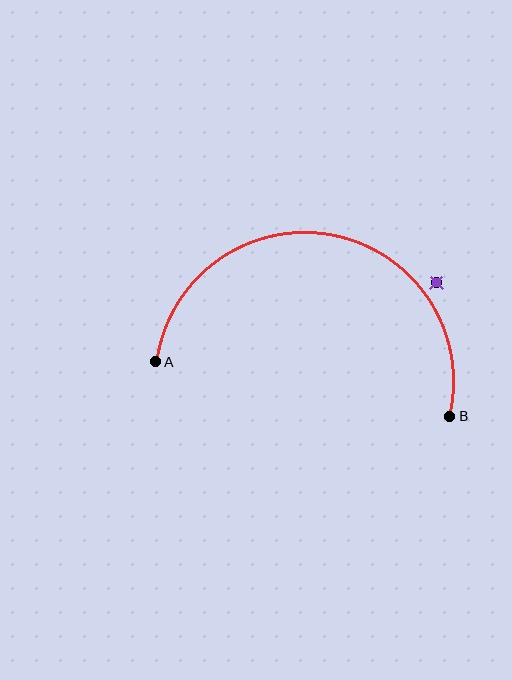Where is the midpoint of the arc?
The arc midpoint is the point on the curve farthest from the straight line joining A and B. It sits above that line.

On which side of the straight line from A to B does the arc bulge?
The arc bulges above the straight line connecting A and B.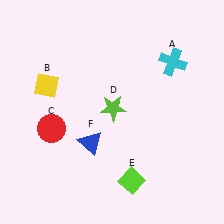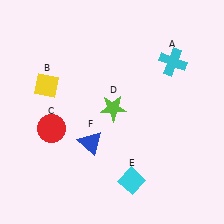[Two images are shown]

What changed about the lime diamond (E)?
In Image 1, E is lime. In Image 2, it changed to cyan.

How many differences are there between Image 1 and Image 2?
There is 1 difference between the two images.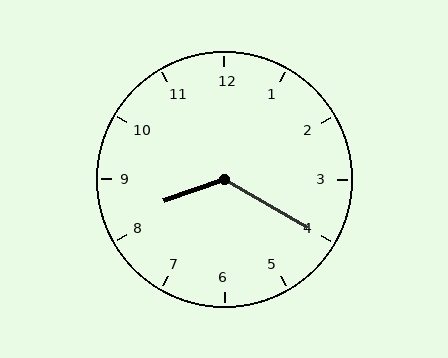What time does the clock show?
8:20.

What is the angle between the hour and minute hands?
Approximately 130 degrees.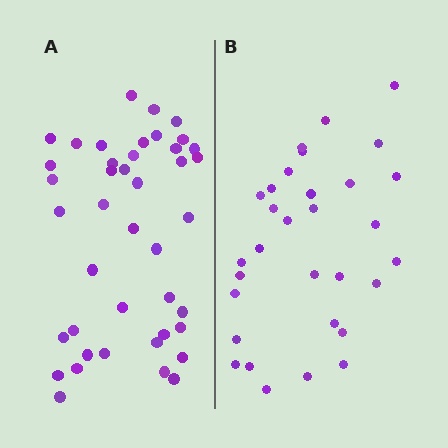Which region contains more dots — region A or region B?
Region A (the left region) has more dots.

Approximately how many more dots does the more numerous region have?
Region A has roughly 12 or so more dots than region B.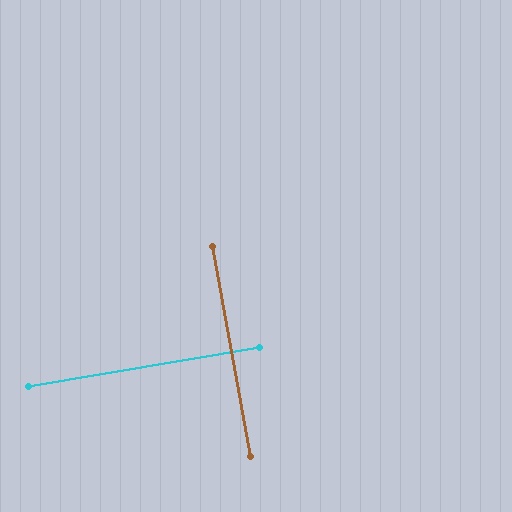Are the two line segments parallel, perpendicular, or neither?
Perpendicular — they meet at approximately 90°.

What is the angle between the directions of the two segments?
Approximately 90 degrees.